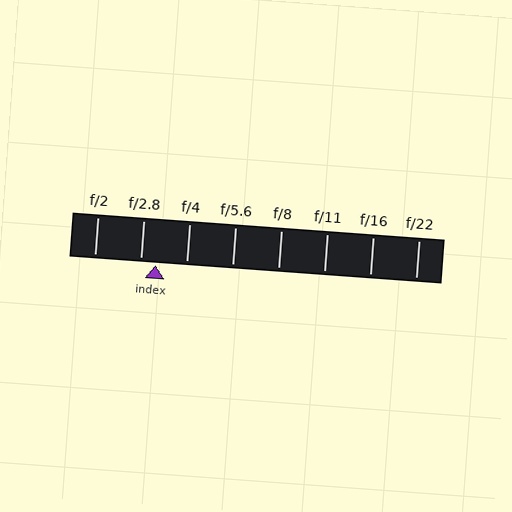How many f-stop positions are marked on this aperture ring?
There are 8 f-stop positions marked.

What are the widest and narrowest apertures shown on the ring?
The widest aperture shown is f/2 and the narrowest is f/22.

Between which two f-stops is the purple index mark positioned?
The index mark is between f/2.8 and f/4.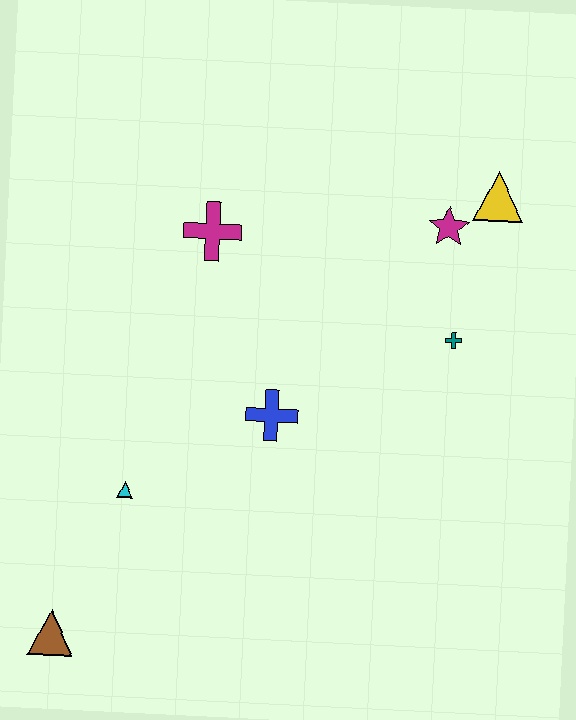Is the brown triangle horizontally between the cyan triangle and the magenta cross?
No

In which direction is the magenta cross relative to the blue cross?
The magenta cross is above the blue cross.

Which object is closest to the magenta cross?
The blue cross is closest to the magenta cross.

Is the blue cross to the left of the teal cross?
Yes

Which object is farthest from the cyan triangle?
The yellow triangle is farthest from the cyan triangle.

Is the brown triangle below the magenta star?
Yes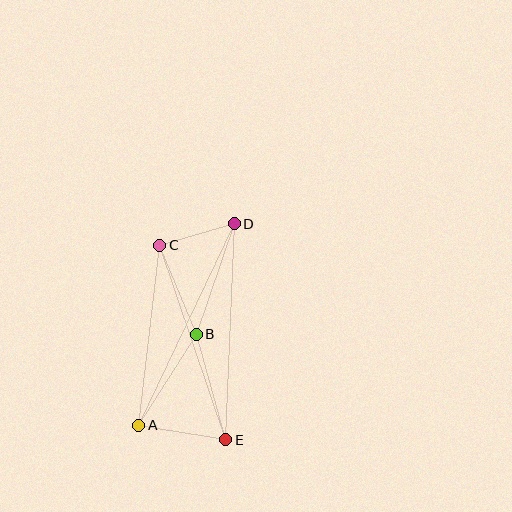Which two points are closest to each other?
Points C and D are closest to each other.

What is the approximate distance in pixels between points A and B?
The distance between A and B is approximately 107 pixels.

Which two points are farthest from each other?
Points A and D are farthest from each other.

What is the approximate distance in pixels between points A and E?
The distance between A and E is approximately 88 pixels.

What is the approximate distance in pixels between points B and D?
The distance between B and D is approximately 117 pixels.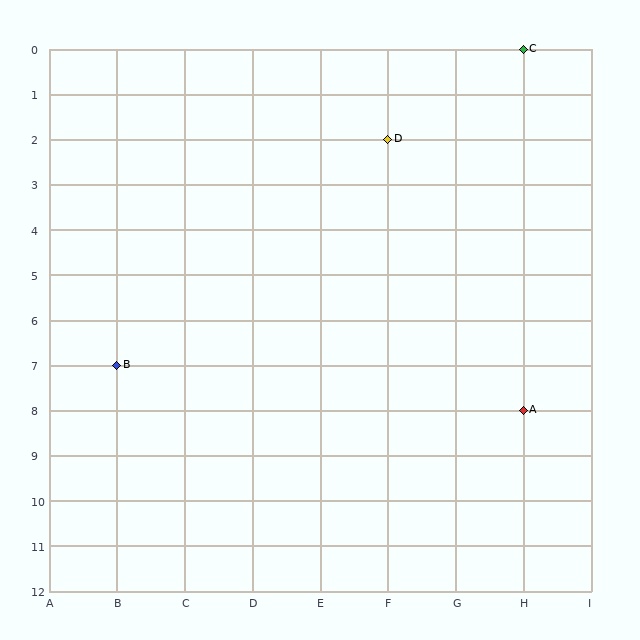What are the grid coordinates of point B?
Point B is at grid coordinates (B, 7).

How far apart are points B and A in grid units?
Points B and A are 6 columns and 1 row apart (about 6.1 grid units diagonally).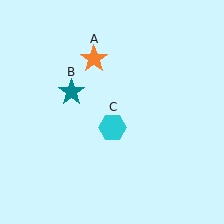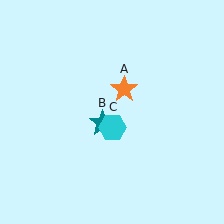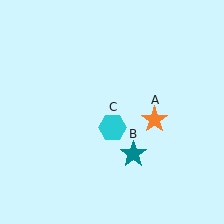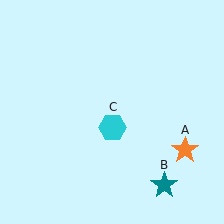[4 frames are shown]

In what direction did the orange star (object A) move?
The orange star (object A) moved down and to the right.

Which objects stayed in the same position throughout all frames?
Cyan hexagon (object C) remained stationary.